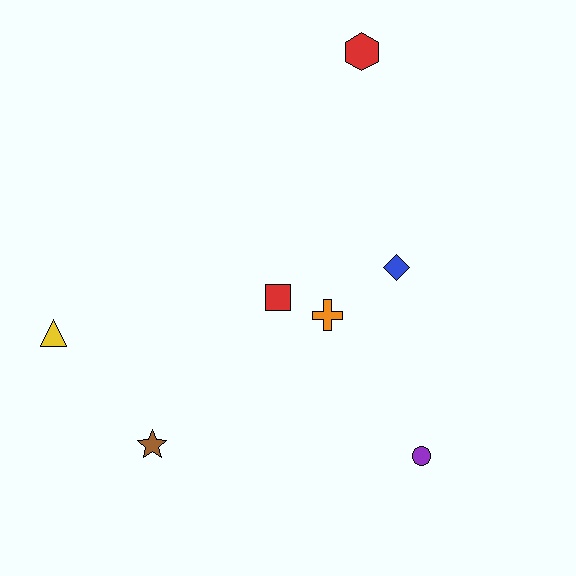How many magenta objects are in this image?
There are no magenta objects.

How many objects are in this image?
There are 7 objects.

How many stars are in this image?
There is 1 star.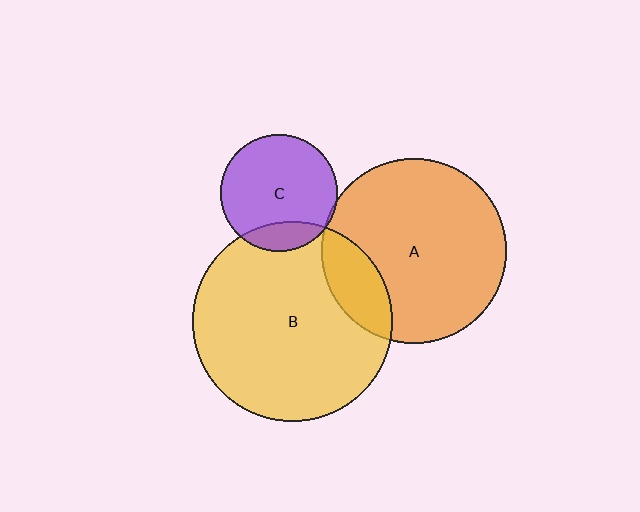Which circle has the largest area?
Circle B (yellow).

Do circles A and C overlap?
Yes.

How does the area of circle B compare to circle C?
Approximately 3.0 times.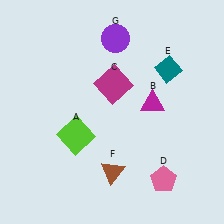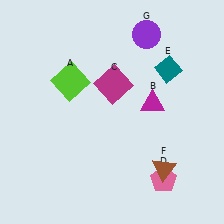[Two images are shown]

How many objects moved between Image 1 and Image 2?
3 objects moved between the two images.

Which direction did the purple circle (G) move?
The purple circle (G) moved right.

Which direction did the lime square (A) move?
The lime square (A) moved up.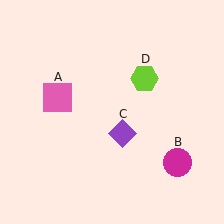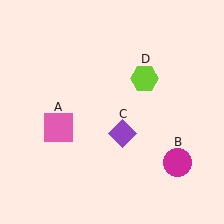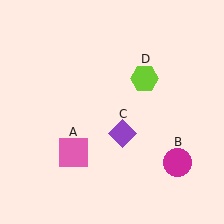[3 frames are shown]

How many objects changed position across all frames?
1 object changed position: pink square (object A).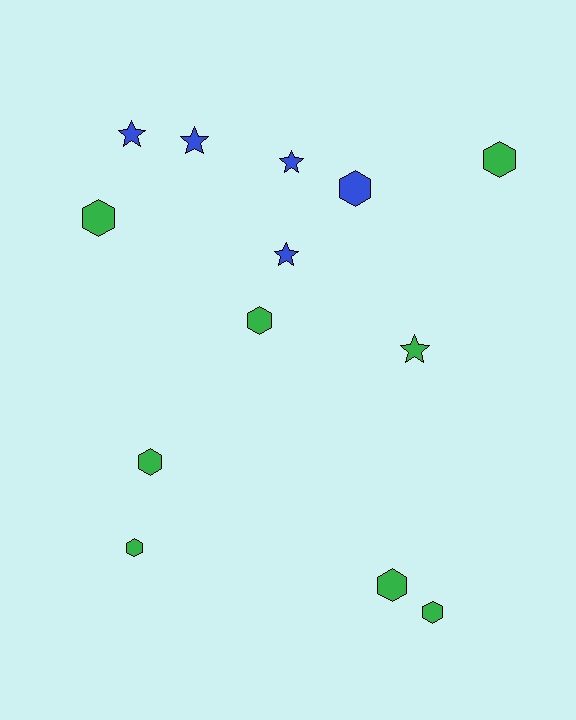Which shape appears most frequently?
Hexagon, with 8 objects.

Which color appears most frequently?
Green, with 8 objects.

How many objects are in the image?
There are 13 objects.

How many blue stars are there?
There are 4 blue stars.